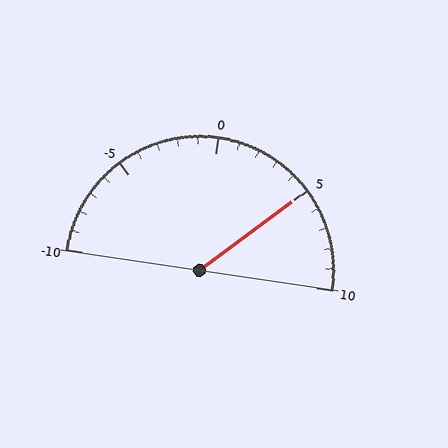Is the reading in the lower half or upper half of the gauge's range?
The reading is in the upper half of the range (-10 to 10).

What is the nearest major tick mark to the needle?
The nearest major tick mark is 5.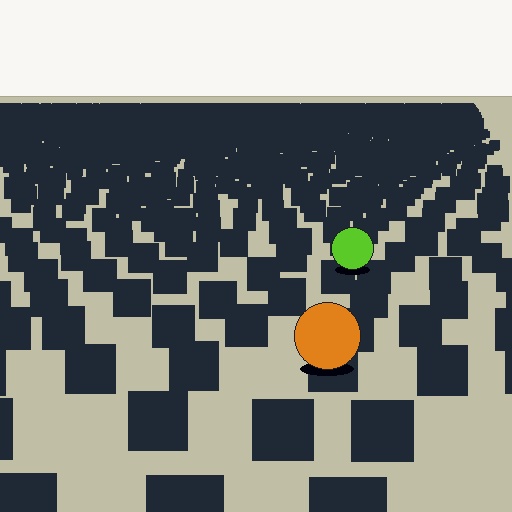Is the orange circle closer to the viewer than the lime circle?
Yes. The orange circle is closer — you can tell from the texture gradient: the ground texture is coarser near it.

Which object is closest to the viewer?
The orange circle is closest. The texture marks near it are larger and more spread out.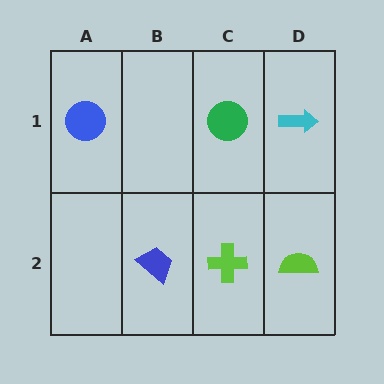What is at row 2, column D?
A lime semicircle.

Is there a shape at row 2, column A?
No, that cell is empty.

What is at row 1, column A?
A blue circle.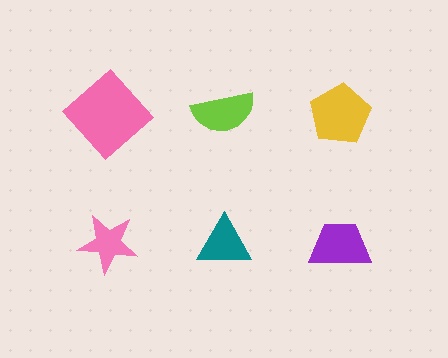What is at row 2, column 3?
A purple trapezoid.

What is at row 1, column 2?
A lime semicircle.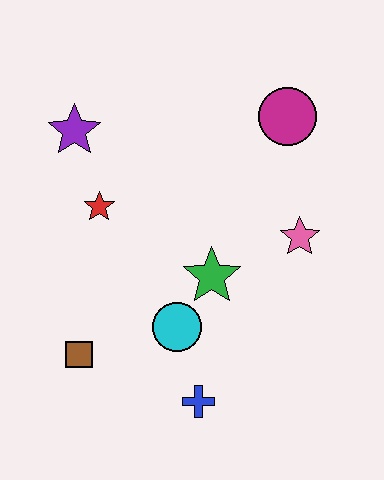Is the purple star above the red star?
Yes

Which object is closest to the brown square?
The cyan circle is closest to the brown square.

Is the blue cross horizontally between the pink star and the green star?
No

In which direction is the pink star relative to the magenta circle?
The pink star is below the magenta circle.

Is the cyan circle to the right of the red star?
Yes